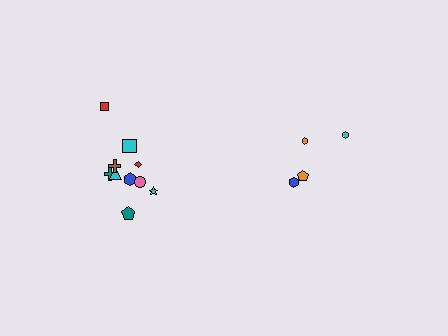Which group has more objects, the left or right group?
The left group.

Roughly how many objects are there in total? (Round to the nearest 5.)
Roughly 15 objects in total.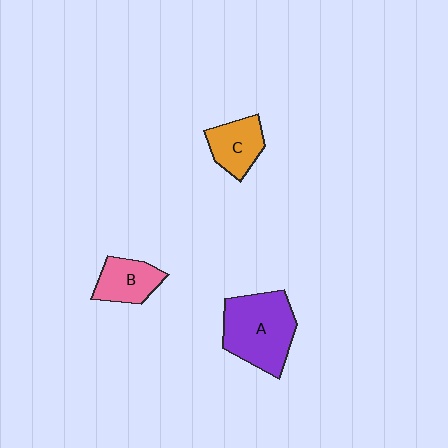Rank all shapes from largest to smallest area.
From largest to smallest: A (purple), C (orange), B (pink).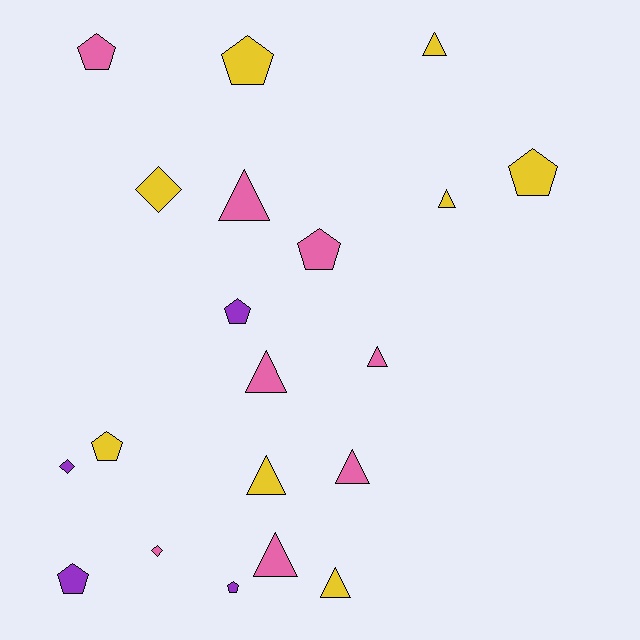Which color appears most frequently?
Pink, with 8 objects.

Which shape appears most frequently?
Triangle, with 9 objects.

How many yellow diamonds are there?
There is 1 yellow diamond.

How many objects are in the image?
There are 20 objects.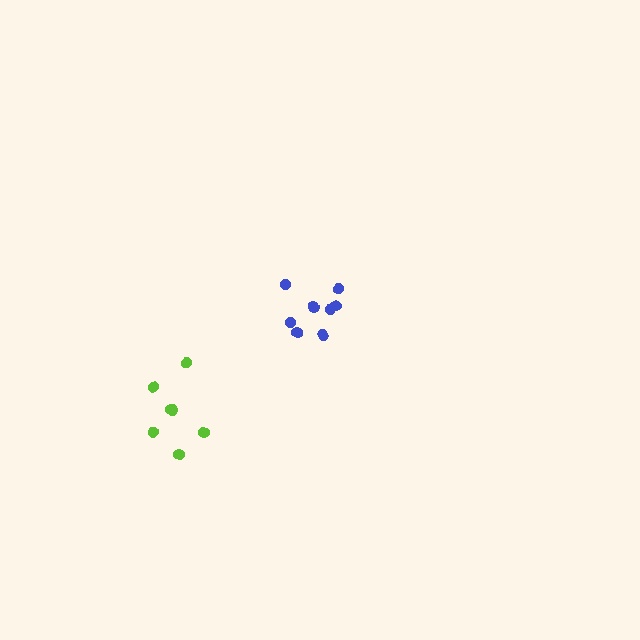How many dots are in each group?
Group 1: 8 dots, Group 2: 7 dots (15 total).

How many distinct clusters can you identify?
There are 2 distinct clusters.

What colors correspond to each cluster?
The clusters are colored: blue, lime.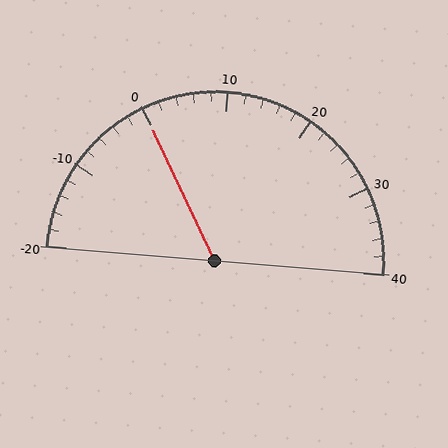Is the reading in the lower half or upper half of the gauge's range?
The reading is in the lower half of the range (-20 to 40).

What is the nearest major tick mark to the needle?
The nearest major tick mark is 0.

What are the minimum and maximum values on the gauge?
The gauge ranges from -20 to 40.